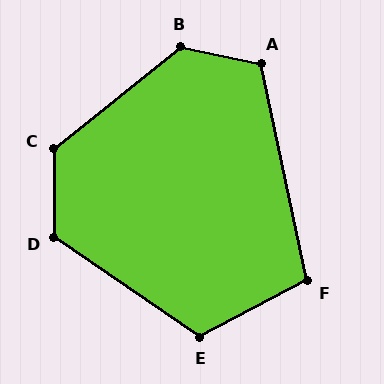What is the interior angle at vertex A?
Approximately 114 degrees (obtuse).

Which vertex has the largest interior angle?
B, at approximately 130 degrees.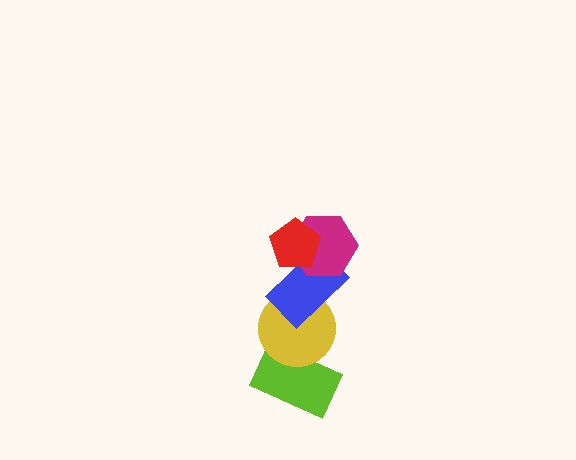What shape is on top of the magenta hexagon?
The red pentagon is on top of the magenta hexagon.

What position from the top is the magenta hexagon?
The magenta hexagon is 2nd from the top.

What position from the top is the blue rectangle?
The blue rectangle is 3rd from the top.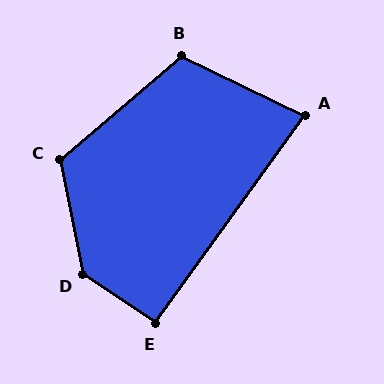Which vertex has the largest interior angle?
D, at approximately 136 degrees.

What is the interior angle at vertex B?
Approximately 114 degrees (obtuse).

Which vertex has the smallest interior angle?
A, at approximately 80 degrees.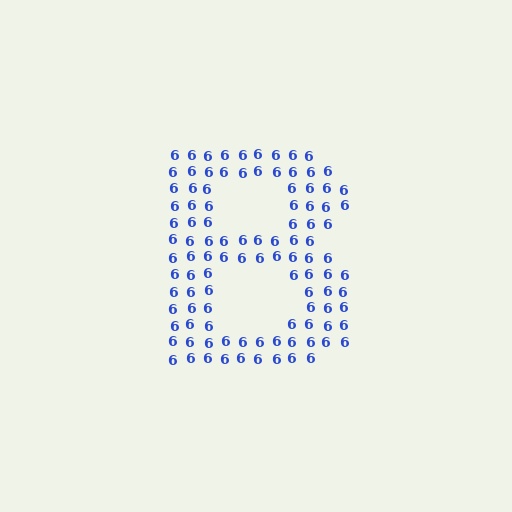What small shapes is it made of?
It is made of small digit 6's.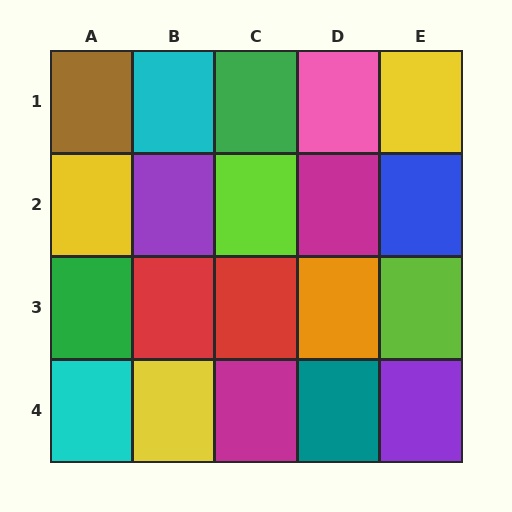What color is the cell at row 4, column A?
Cyan.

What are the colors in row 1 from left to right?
Brown, cyan, green, pink, yellow.